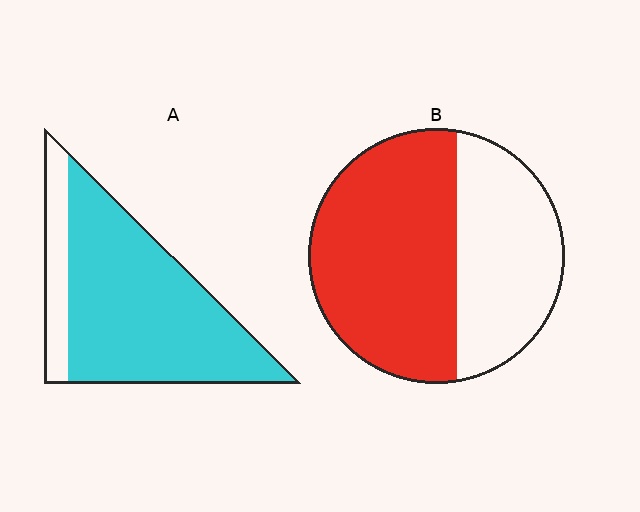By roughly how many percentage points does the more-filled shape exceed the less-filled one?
By roughly 20 percentage points (A over B).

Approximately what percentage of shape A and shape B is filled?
A is approximately 80% and B is approximately 60%.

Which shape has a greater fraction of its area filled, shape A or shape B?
Shape A.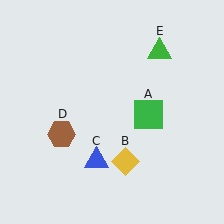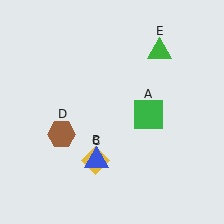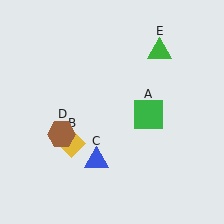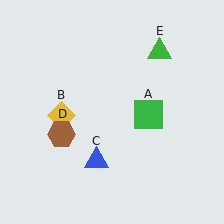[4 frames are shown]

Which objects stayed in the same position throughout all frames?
Green square (object A) and blue triangle (object C) and brown hexagon (object D) and green triangle (object E) remained stationary.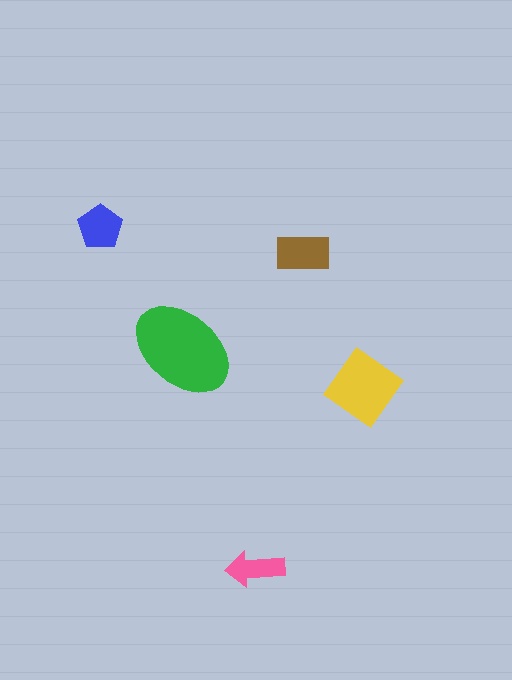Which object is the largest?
The green ellipse.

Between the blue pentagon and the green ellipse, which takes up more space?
The green ellipse.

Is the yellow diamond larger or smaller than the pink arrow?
Larger.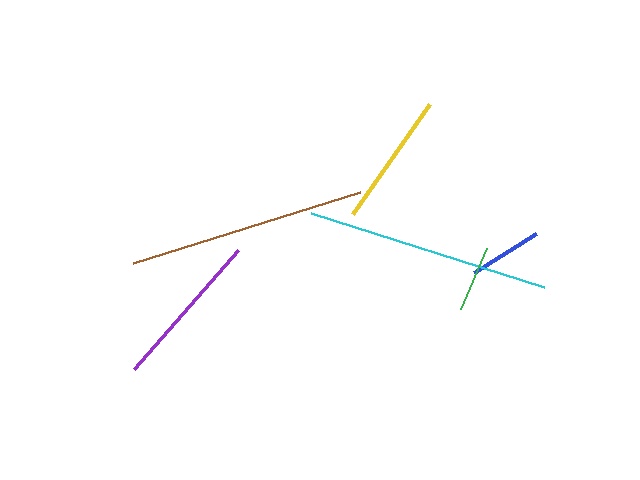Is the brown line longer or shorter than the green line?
The brown line is longer than the green line.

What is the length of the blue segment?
The blue segment is approximately 73 pixels long.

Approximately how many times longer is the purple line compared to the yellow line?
The purple line is approximately 1.2 times the length of the yellow line.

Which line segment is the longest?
The cyan line is the longest at approximately 244 pixels.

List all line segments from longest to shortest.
From longest to shortest: cyan, brown, purple, yellow, blue, green.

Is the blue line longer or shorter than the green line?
The blue line is longer than the green line.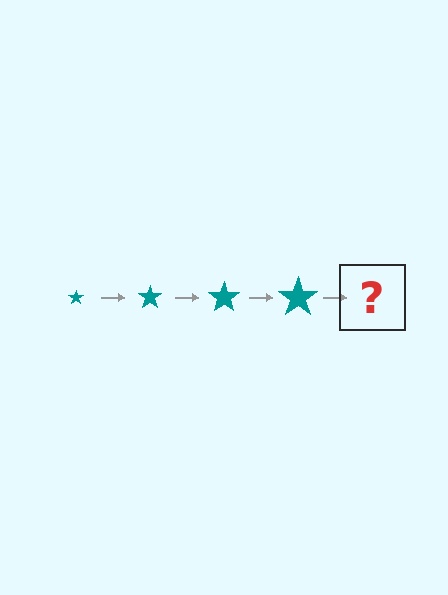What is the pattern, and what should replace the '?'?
The pattern is that the star gets progressively larger each step. The '?' should be a teal star, larger than the previous one.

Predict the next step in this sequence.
The next step is a teal star, larger than the previous one.